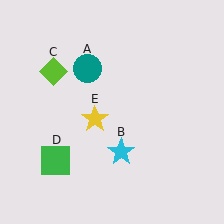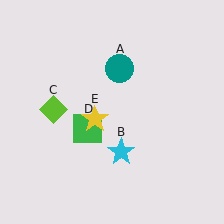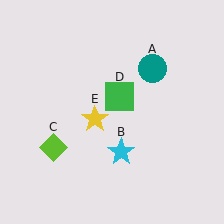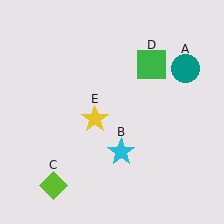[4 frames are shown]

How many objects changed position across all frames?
3 objects changed position: teal circle (object A), lime diamond (object C), green square (object D).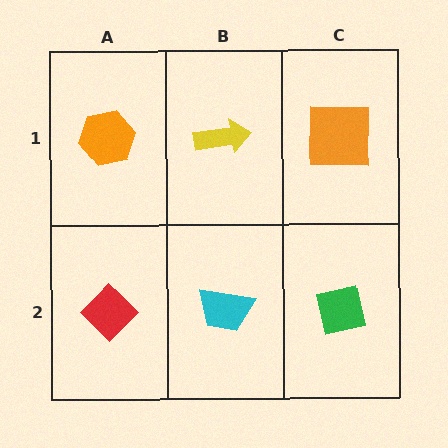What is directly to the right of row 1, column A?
A yellow arrow.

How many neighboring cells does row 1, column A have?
2.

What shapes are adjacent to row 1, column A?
A red diamond (row 2, column A), a yellow arrow (row 1, column B).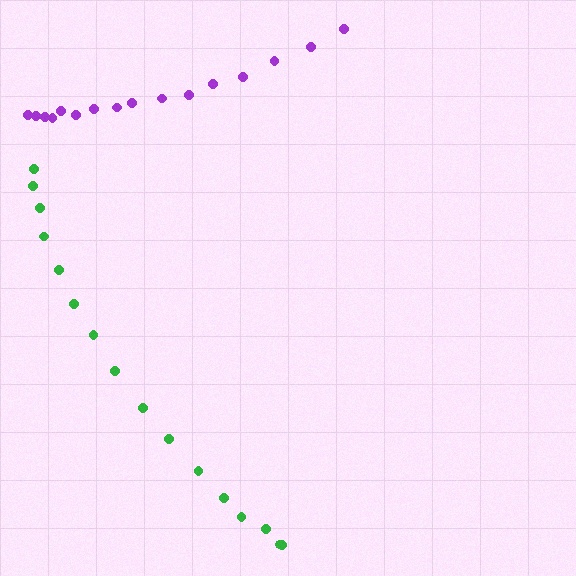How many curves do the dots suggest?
There are 2 distinct paths.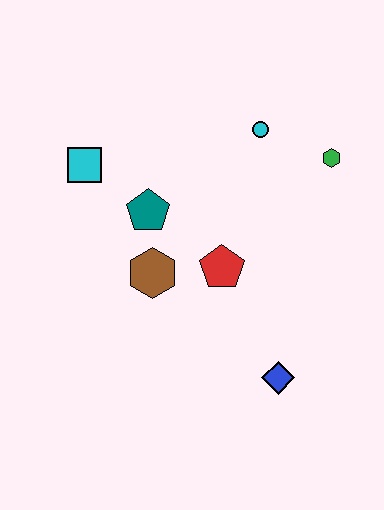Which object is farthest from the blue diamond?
The cyan square is farthest from the blue diamond.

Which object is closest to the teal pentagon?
The brown hexagon is closest to the teal pentagon.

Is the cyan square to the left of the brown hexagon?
Yes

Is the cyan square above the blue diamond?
Yes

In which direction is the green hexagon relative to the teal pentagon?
The green hexagon is to the right of the teal pentagon.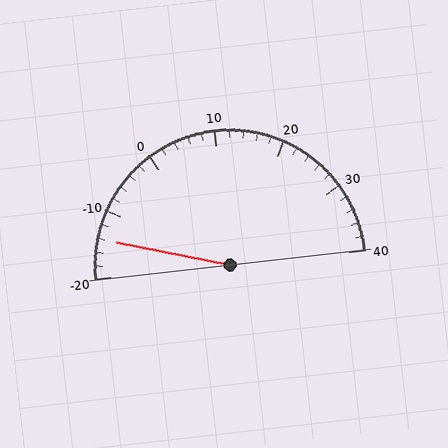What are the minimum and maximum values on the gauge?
The gauge ranges from -20 to 40.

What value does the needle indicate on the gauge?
The needle indicates approximately -14.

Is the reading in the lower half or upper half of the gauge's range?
The reading is in the lower half of the range (-20 to 40).